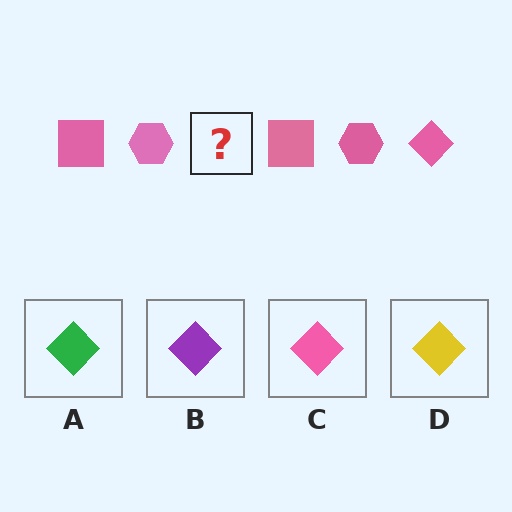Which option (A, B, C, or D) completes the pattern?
C.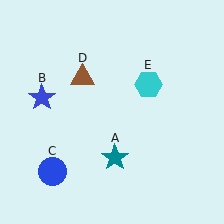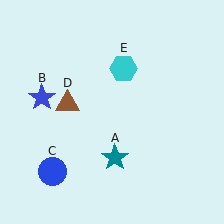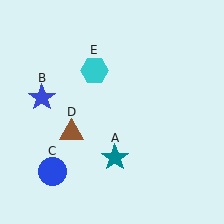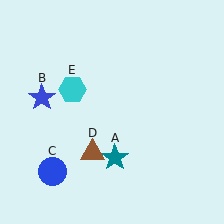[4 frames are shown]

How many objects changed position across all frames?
2 objects changed position: brown triangle (object D), cyan hexagon (object E).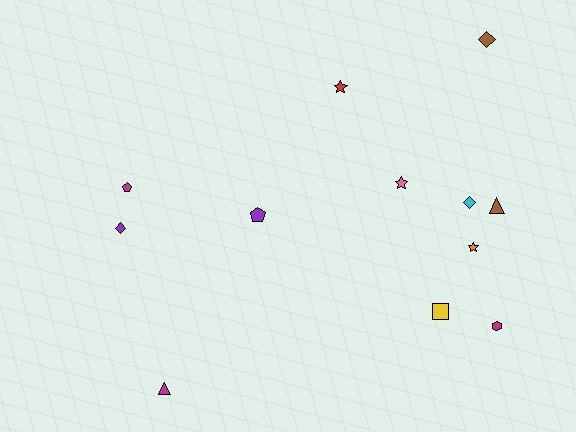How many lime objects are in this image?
There are no lime objects.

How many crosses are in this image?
There are no crosses.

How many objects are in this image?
There are 12 objects.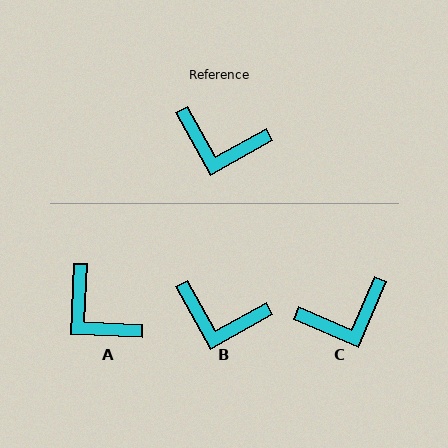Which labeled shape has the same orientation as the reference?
B.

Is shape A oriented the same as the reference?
No, it is off by about 32 degrees.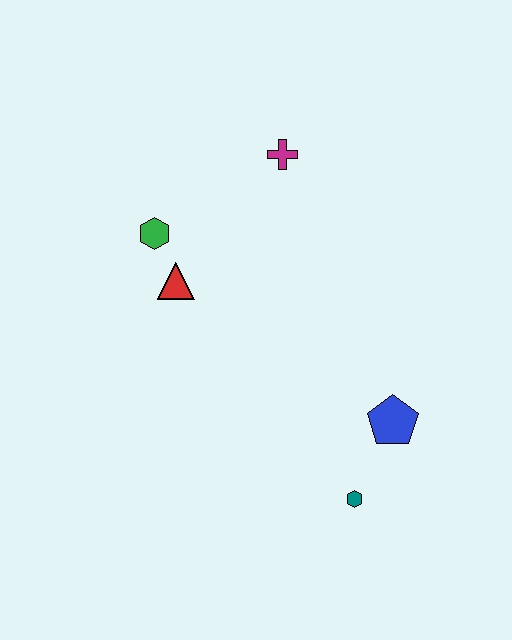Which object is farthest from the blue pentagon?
The green hexagon is farthest from the blue pentagon.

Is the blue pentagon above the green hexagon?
No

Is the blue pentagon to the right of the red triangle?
Yes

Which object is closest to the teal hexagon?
The blue pentagon is closest to the teal hexagon.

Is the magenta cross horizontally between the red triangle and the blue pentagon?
Yes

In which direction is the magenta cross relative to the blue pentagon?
The magenta cross is above the blue pentagon.